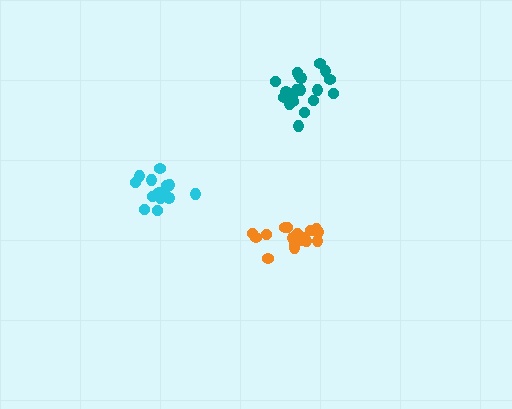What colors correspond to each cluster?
The clusters are colored: cyan, teal, orange.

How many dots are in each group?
Group 1: 14 dots, Group 2: 20 dots, Group 3: 17 dots (51 total).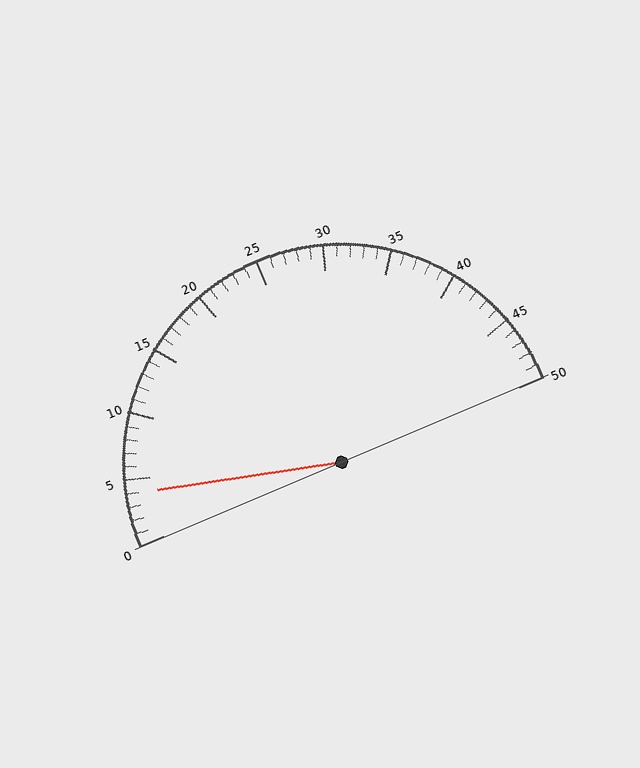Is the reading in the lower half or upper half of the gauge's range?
The reading is in the lower half of the range (0 to 50).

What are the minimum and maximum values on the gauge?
The gauge ranges from 0 to 50.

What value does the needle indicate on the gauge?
The needle indicates approximately 4.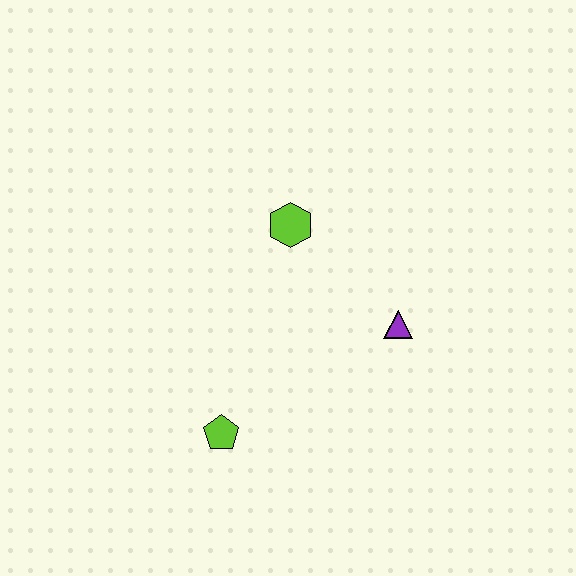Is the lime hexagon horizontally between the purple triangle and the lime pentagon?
Yes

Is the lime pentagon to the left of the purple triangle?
Yes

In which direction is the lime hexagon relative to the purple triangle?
The lime hexagon is to the left of the purple triangle.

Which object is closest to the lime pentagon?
The purple triangle is closest to the lime pentagon.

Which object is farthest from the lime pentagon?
The lime hexagon is farthest from the lime pentagon.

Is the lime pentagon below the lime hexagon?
Yes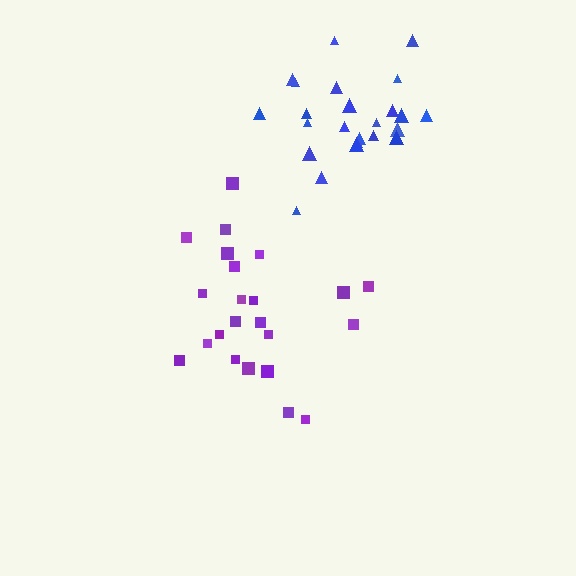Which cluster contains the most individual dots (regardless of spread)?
Blue (24).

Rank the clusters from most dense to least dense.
blue, purple.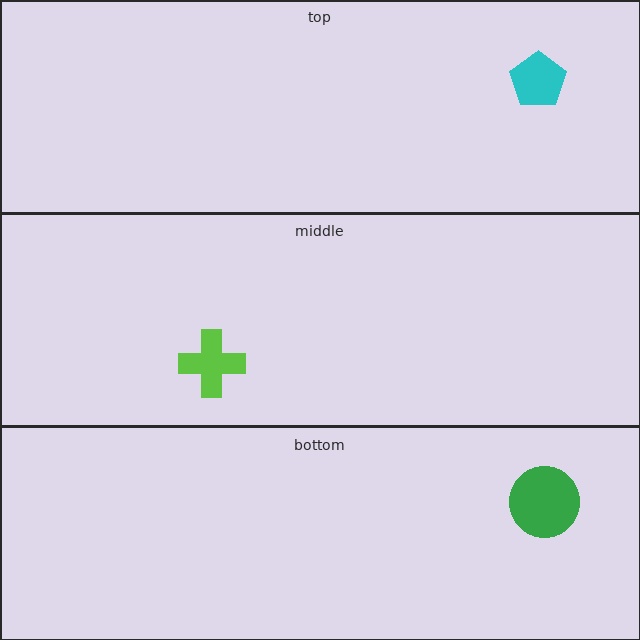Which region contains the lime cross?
The middle region.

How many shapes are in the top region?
1.